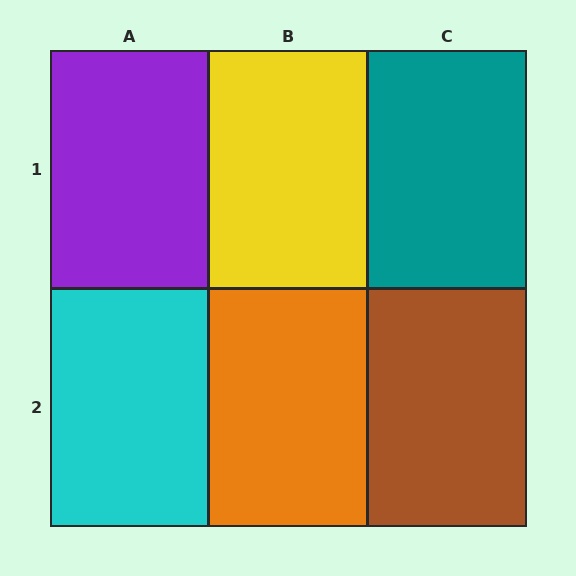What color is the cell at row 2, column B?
Orange.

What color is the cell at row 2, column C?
Brown.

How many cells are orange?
1 cell is orange.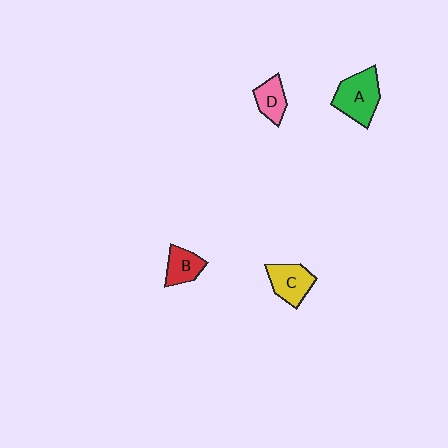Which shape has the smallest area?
Shape D (pink).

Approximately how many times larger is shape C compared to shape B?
Approximately 1.3 times.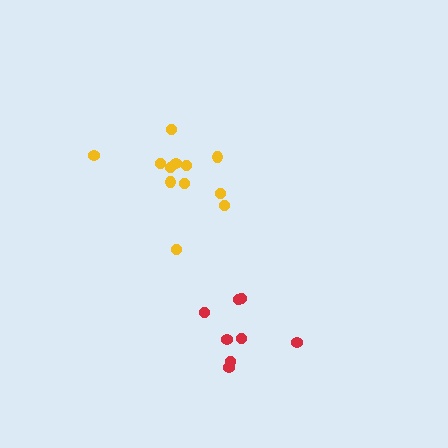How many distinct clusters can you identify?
There are 2 distinct clusters.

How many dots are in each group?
Group 1: 12 dots, Group 2: 8 dots (20 total).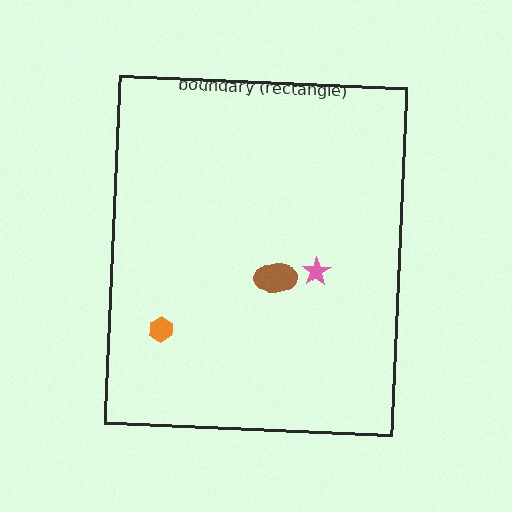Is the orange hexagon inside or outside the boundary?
Inside.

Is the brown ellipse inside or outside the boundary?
Inside.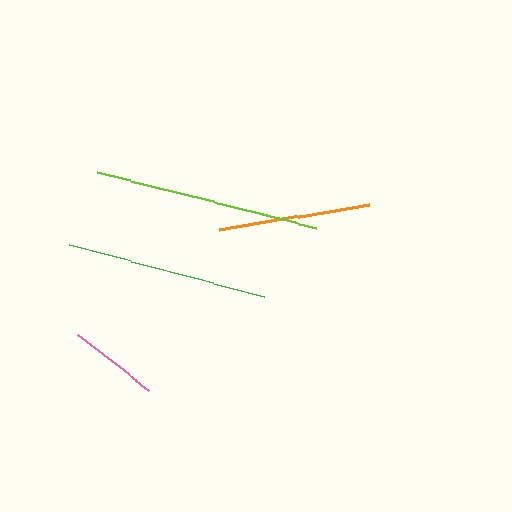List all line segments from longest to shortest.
From longest to shortest: lime, green, orange, pink.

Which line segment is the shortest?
The pink line is the shortest at approximately 90 pixels.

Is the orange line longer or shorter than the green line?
The green line is longer than the orange line.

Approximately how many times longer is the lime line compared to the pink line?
The lime line is approximately 2.5 times the length of the pink line.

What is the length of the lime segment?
The lime segment is approximately 227 pixels long.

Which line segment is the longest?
The lime line is the longest at approximately 227 pixels.